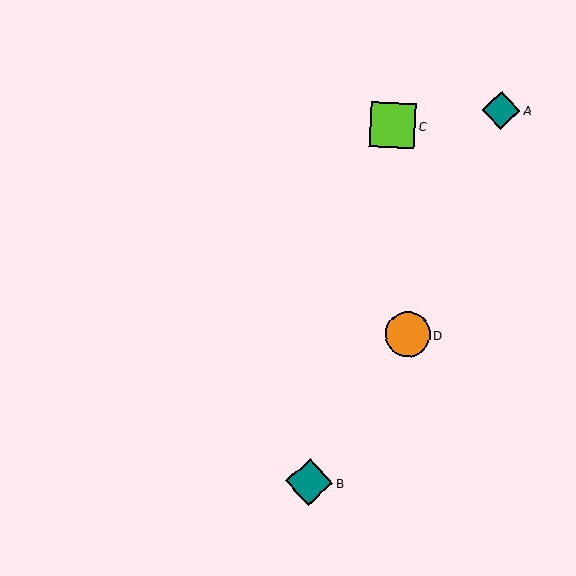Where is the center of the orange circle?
The center of the orange circle is at (408, 335).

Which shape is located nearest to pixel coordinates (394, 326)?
The orange circle (labeled D) at (408, 335) is nearest to that location.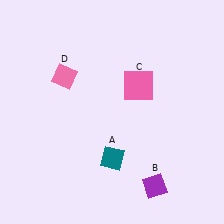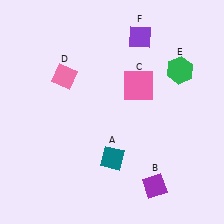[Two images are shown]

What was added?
A green hexagon (E), a purple diamond (F) were added in Image 2.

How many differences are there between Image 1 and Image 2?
There are 2 differences between the two images.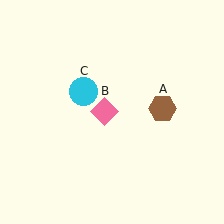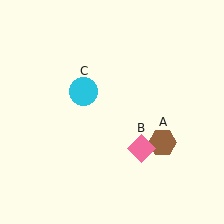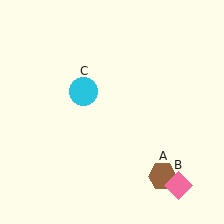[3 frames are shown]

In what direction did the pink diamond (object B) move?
The pink diamond (object B) moved down and to the right.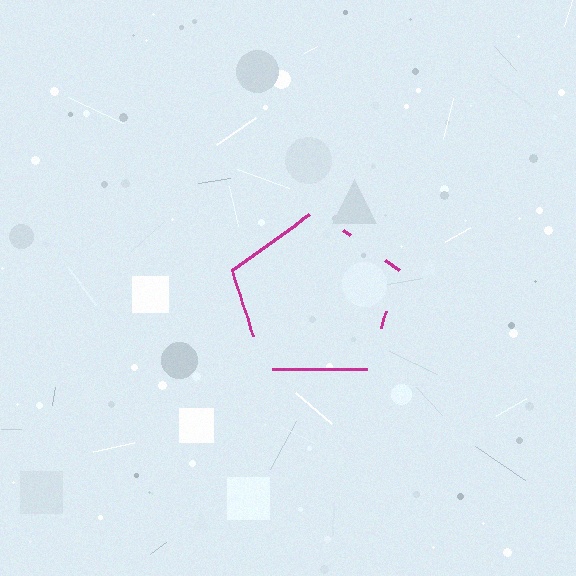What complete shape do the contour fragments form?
The contour fragments form a pentagon.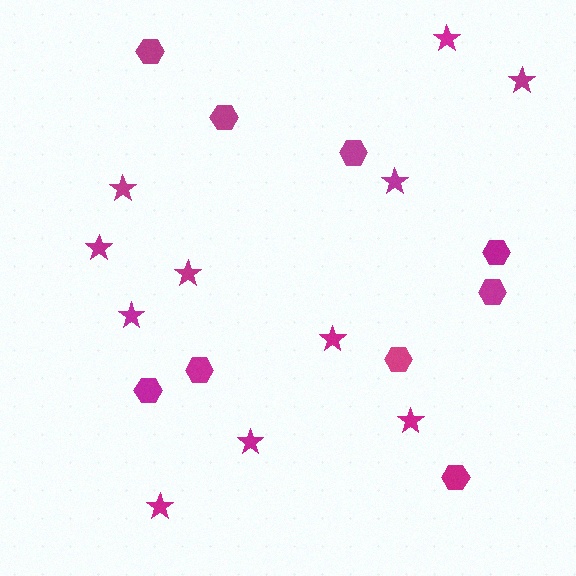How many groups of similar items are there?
There are 2 groups: one group of hexagons (9) and one group of stars (11).